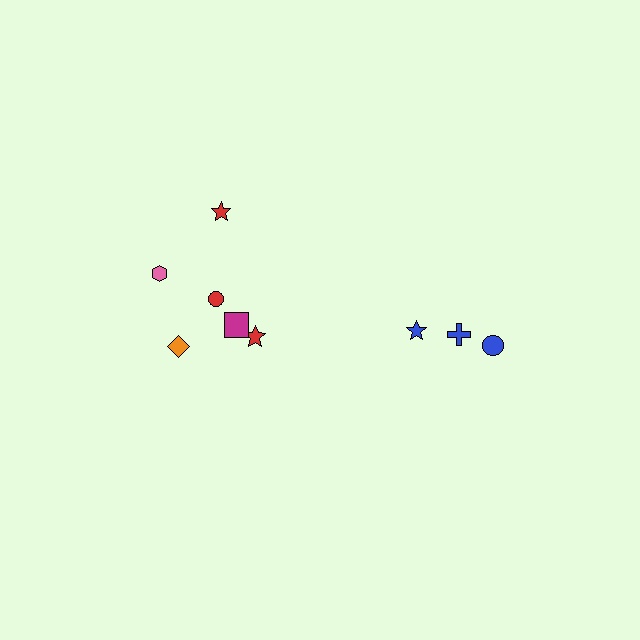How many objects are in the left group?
There are 7 objects.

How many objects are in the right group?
There are 3 objects.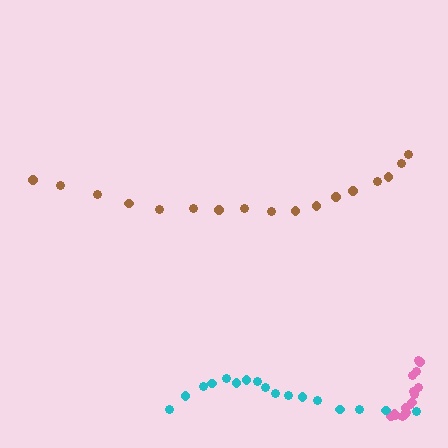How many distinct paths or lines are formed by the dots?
There are 3 distinct paths.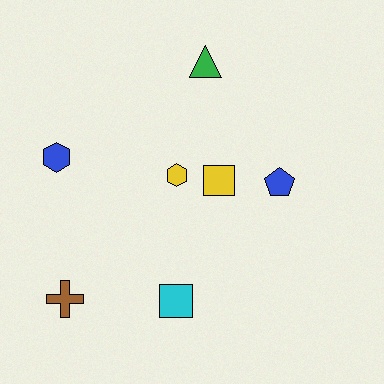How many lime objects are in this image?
There are no lime objects.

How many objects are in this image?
There are 7 objects.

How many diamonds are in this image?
There are no diamonds.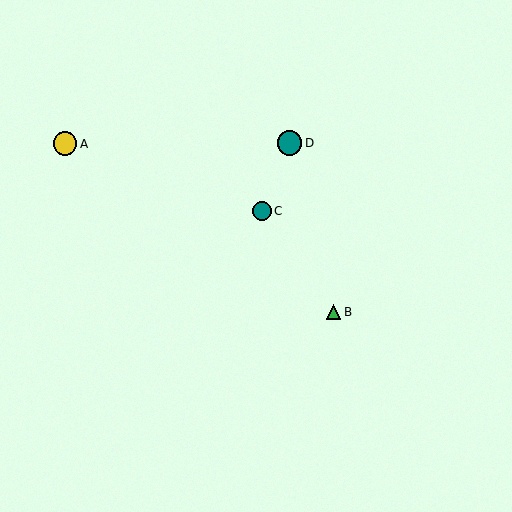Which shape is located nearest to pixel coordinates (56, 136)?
The yellow circle (labeled A) at (65, 144) is nearest to that location.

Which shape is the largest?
The teal circle (labeled D) is the largest.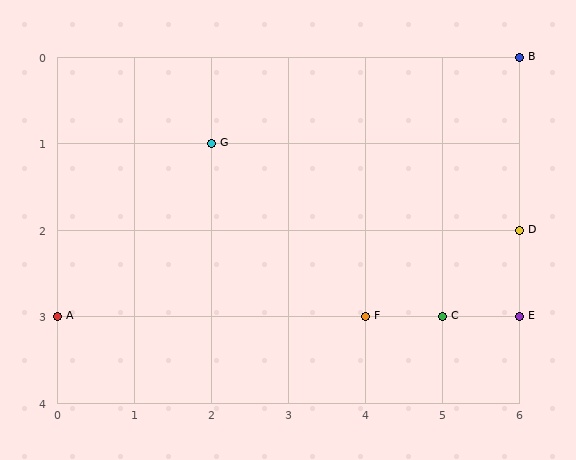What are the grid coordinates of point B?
Point B is at grid coordinates (6, 0).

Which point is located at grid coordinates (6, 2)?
Point D is at (6, 2).